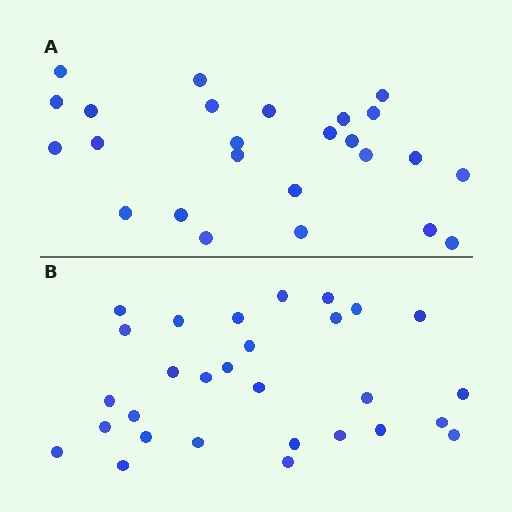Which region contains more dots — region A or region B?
Region B (the bottom region) has more dots.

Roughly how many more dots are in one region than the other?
Region B has about 4 more dots than region A.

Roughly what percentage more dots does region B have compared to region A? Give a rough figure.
About 15% more.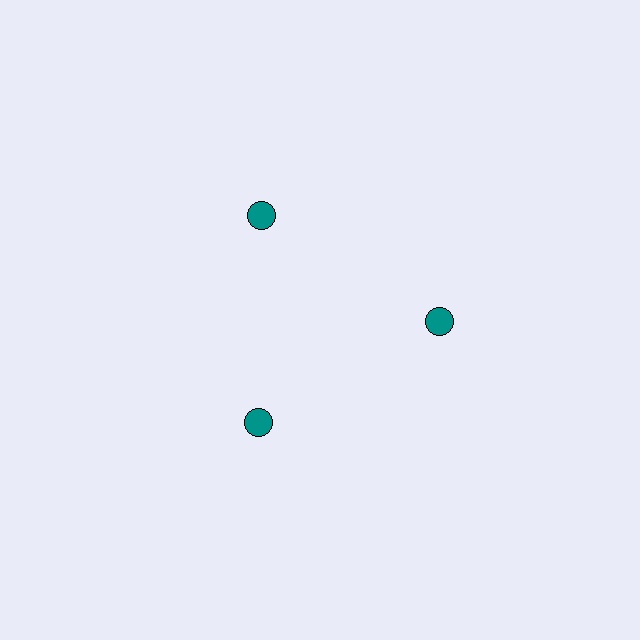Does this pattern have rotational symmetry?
Yes, this pattern has 3-fold rotational symmetry. It looks the same after rotating 120 degrees around the center.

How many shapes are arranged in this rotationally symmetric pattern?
There are 3 shapes, arranged in 3 groups of 1.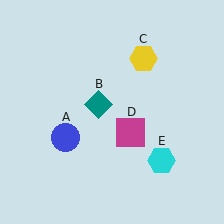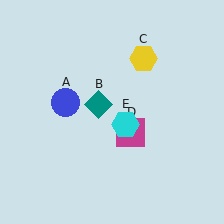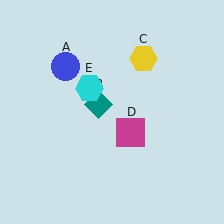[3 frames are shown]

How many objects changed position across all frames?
2 objects changed position: blue circle (object A), cyan hexagon (object E).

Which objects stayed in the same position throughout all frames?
Teal diamond (object B) and yellow hexagon (object C) and magenta square (object D) remained stationary.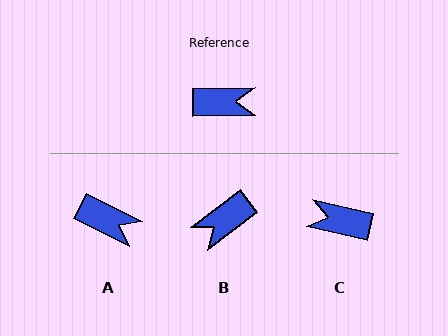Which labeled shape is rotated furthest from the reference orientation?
C, about 166 degrees away.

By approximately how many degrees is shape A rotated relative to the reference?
Approximately 28 degrees clockwise.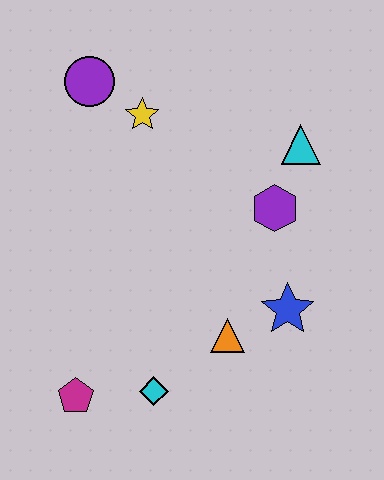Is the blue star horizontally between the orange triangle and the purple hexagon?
No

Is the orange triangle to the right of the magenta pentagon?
Yes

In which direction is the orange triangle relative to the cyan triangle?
The orange triangle is below the cyan triangle.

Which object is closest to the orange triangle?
The blue star is closest to the orange triangle.